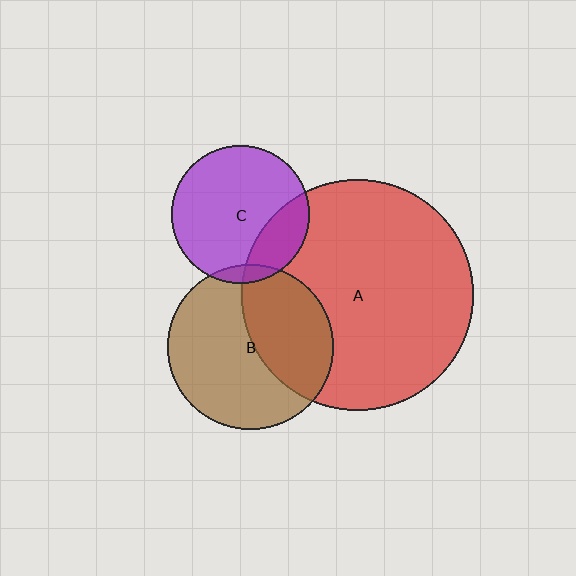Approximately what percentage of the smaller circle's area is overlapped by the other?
Approximately 40%.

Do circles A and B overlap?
Yes.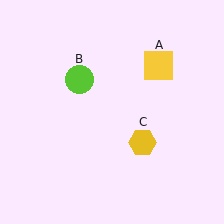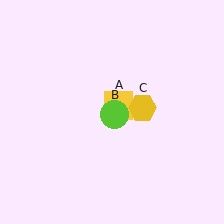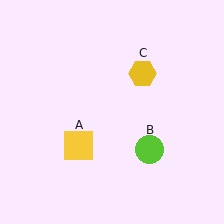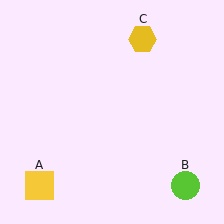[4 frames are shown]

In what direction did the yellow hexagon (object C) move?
The yellow hexagon (object C) moved up.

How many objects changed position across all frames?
3 objects changed position: yellow square (object A), lime circle (object B), yellow hexagon (object C).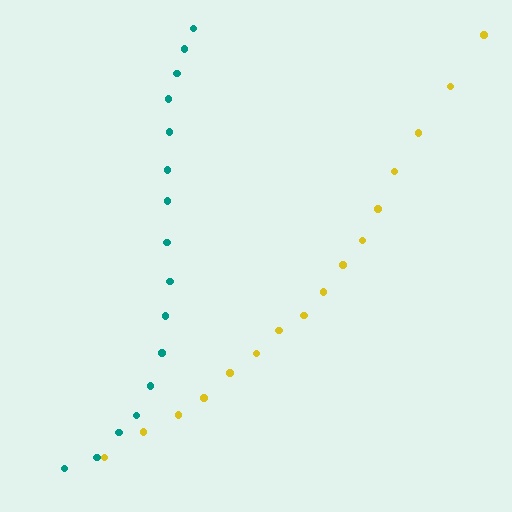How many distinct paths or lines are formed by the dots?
There are 2 distinct paths.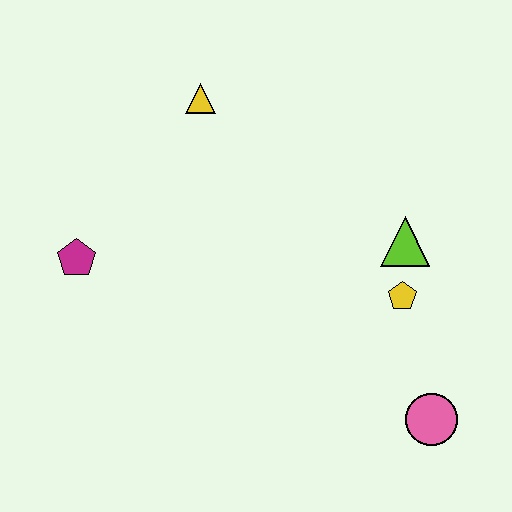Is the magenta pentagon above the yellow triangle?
No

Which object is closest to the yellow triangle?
The magenta pentagon is closest to the yellow triangle.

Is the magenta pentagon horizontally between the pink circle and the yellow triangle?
No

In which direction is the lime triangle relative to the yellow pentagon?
The lime triangle is above the yellow pentagon.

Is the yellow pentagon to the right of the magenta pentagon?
Yes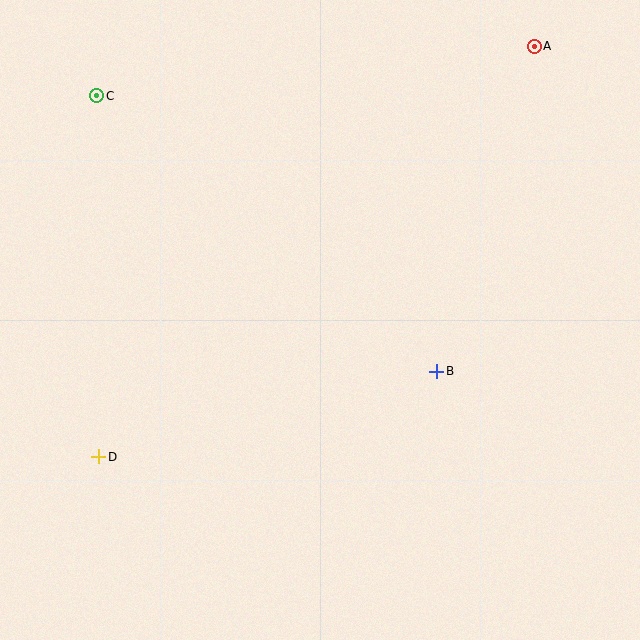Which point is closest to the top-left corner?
Point C is closest to the top-left corner.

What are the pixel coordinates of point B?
Point B is at (437, 371).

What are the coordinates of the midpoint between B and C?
The midpoint between B and C is at (267, 234).